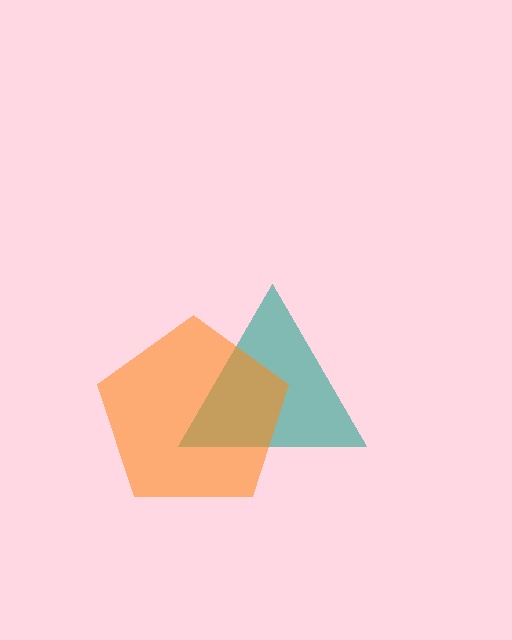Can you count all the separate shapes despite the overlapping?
Yes, there are 2 separate shapes.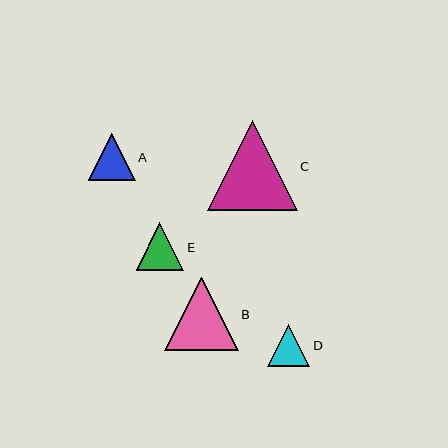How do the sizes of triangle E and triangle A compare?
Triangle E and triangle A are approximately the same size.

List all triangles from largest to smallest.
From largest to smallest: C, B, E, A, D.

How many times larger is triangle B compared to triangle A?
Triangle B is approximately 1.6 times the size of triangle A.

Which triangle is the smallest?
Triangle D is the smallest with a size of approximately 42 pixels.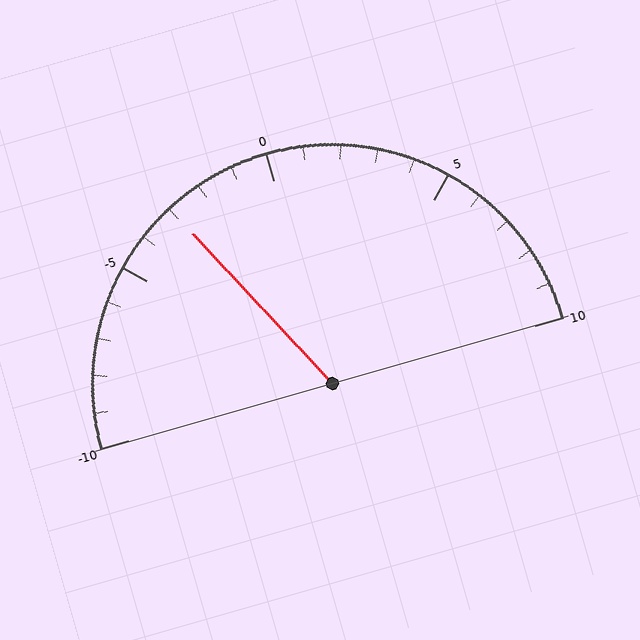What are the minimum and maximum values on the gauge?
The gauge ranges from -10 to 10.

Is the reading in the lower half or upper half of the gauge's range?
The reading is in the lower half of the range (-10 to 10).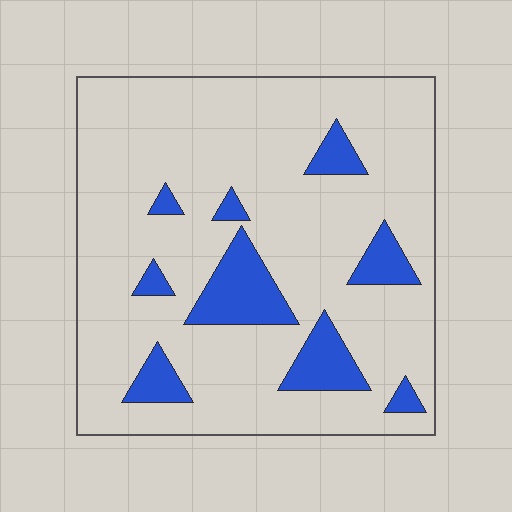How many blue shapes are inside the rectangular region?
9.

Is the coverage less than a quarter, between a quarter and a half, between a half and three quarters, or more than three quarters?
Less than a quarter.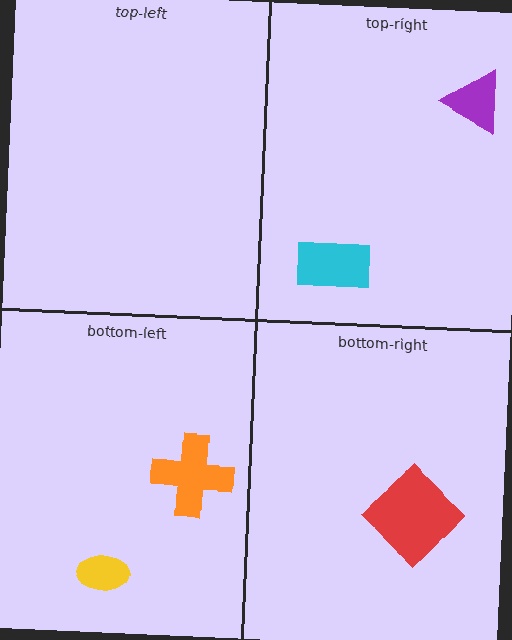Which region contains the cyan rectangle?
The top-right region.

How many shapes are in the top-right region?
2.